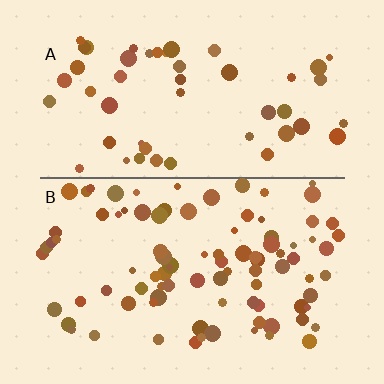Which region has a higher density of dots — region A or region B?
B (the bottom).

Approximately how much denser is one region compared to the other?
Approximately 1.8× — region B over region A.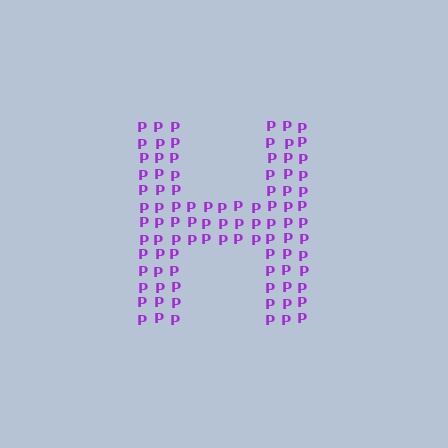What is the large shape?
The large shape is the letter H.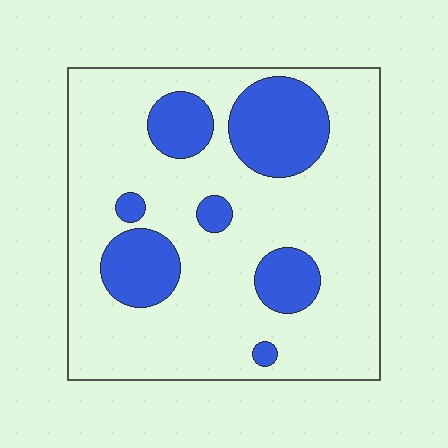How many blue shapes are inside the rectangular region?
7.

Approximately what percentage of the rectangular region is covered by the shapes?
Approximately 25%.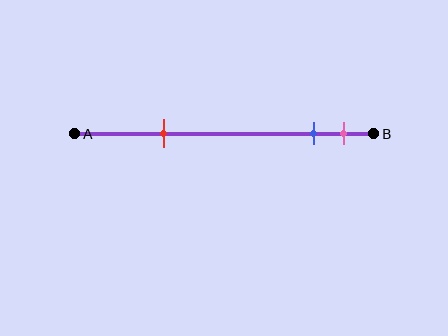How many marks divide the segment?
There are 3 marks dividing the segment.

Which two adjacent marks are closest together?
The blue and pink marks are the closest adjacent pair.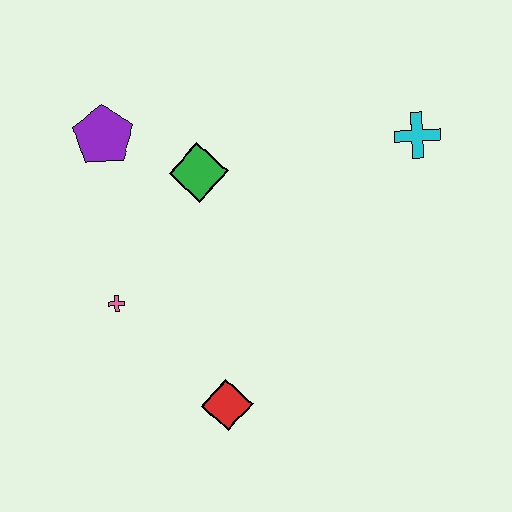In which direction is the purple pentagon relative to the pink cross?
The purple pentagon is above the pink cross.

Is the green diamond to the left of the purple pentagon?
No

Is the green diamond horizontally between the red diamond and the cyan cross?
No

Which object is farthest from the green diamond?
The red diamond is farthest from the green diamond.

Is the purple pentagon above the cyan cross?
Yes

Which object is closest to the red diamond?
The pink cross is closest to the red diamond.